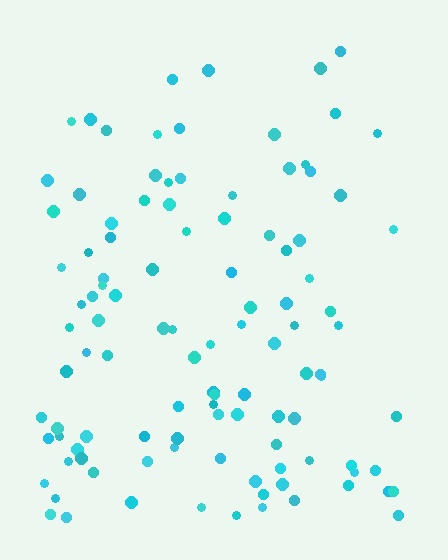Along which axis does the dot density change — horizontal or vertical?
Vertical.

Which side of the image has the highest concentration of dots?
The bottom.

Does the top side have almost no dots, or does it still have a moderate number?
Still a moderate number, just noticeably fewer than the bottom.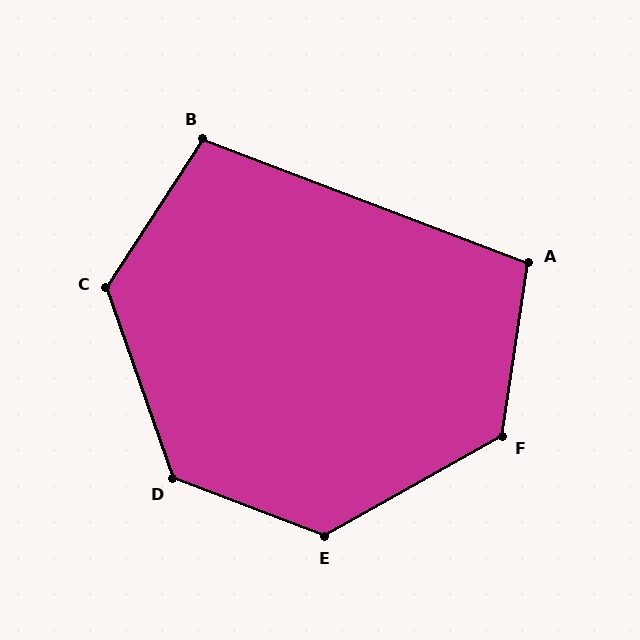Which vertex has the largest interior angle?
D, at approximately 130 degrees.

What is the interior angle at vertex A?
Approximately 102 degrees (obtuse).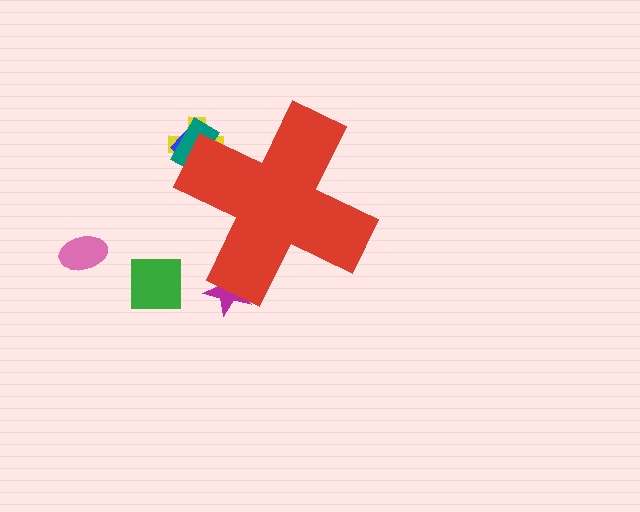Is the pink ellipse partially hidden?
No, the pink ellipse is fully visible.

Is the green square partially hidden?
No, the green square is fully visible.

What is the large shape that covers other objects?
A red cross.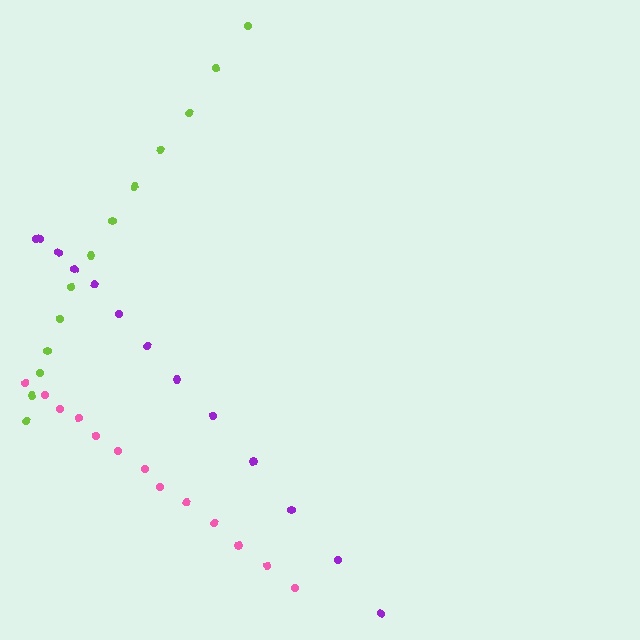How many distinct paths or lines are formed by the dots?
There are 3 distinct paths.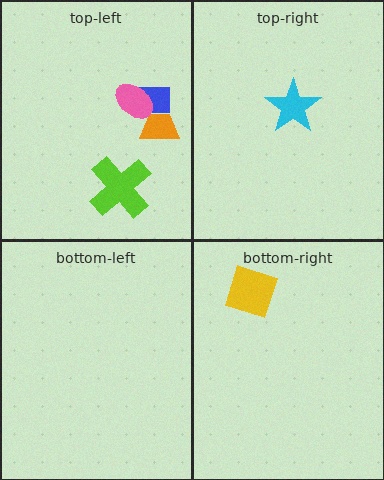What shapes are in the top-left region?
The orange trapezoid, the blue rectangle, the pink ellipse, the lime cross.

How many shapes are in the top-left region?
4.